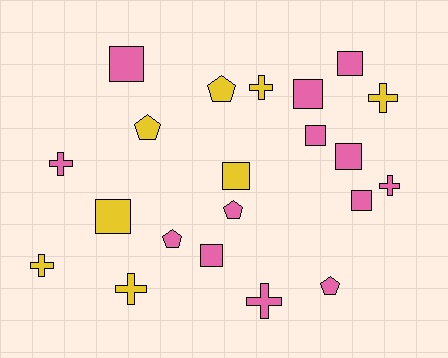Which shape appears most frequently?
Square, with 9 objects.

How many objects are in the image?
There are 21 objects.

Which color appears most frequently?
Pink, with 13 objects.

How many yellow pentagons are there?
There are 2 yellow pentagons.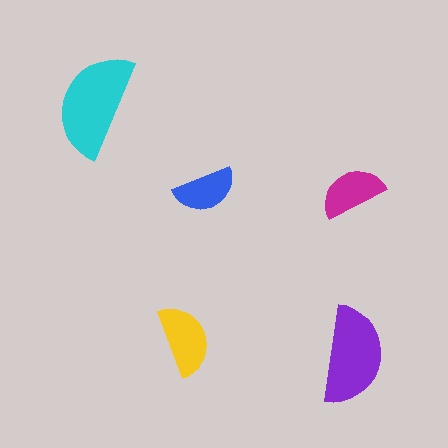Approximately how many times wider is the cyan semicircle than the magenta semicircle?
About 1.5 times wider.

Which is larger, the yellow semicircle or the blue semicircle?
The yellow one.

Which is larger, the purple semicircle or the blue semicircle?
The purple one.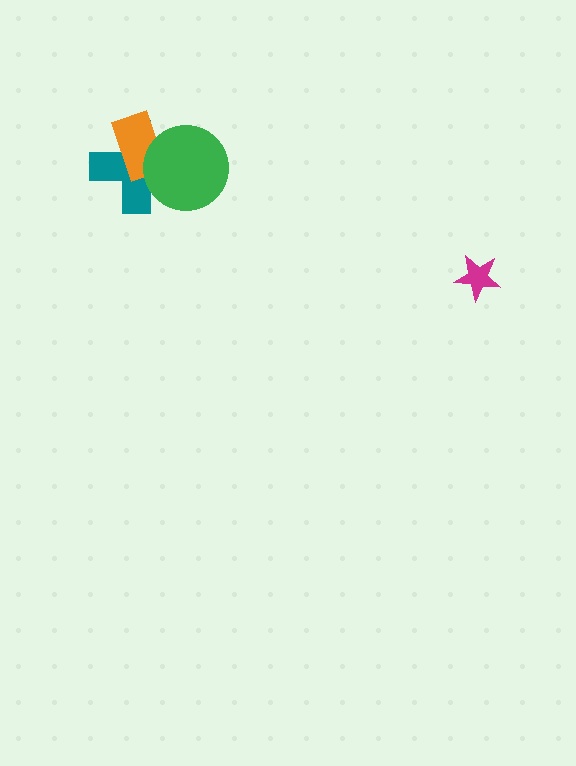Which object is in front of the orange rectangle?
The green circle is in front of the orange rectangle.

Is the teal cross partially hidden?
Yes, it is partially covered by another shape.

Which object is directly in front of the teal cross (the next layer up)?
The orange rectangle is directly in front of the teal cross.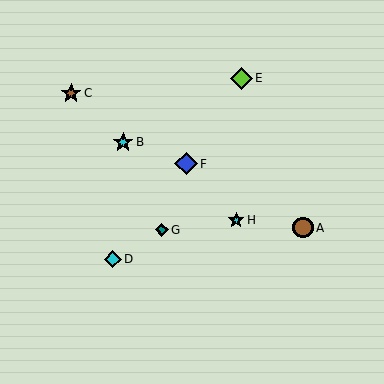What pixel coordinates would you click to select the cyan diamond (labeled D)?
Click at (113, 259) to select the cyan diamond D.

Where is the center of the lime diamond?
The center of the lime diamond is at (241, 78).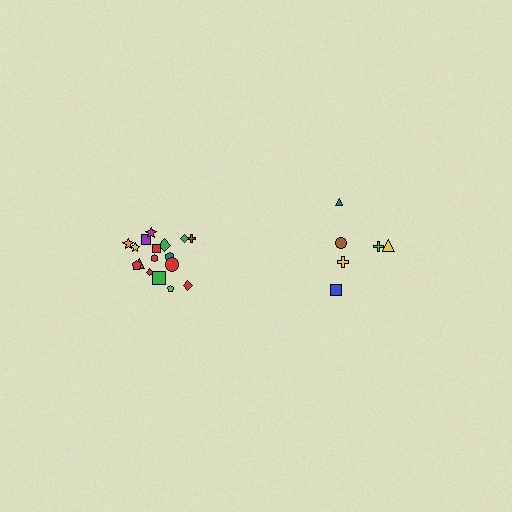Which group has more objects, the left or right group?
The left group.